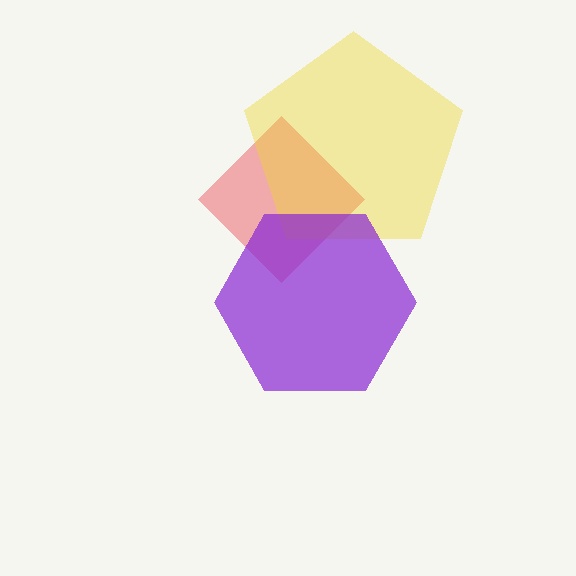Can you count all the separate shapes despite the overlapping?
Yes, there are 3 separate shapes.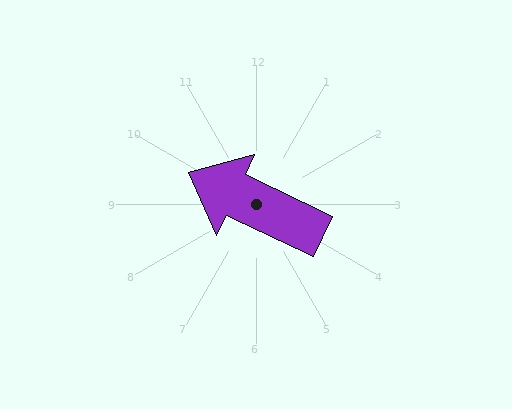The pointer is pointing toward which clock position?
Roughly 10 o'clock.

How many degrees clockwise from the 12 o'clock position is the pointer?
Approximately 295 degrees.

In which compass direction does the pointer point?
Northwest.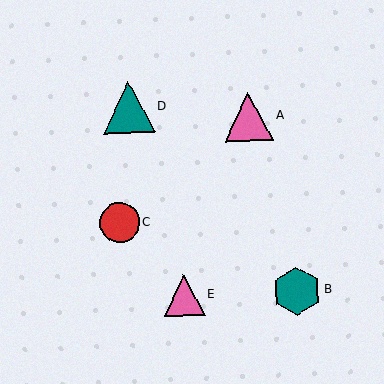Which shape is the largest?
The teal triangle (labeled D) is the largest.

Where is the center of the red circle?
The center of the red circle is at (119, 223).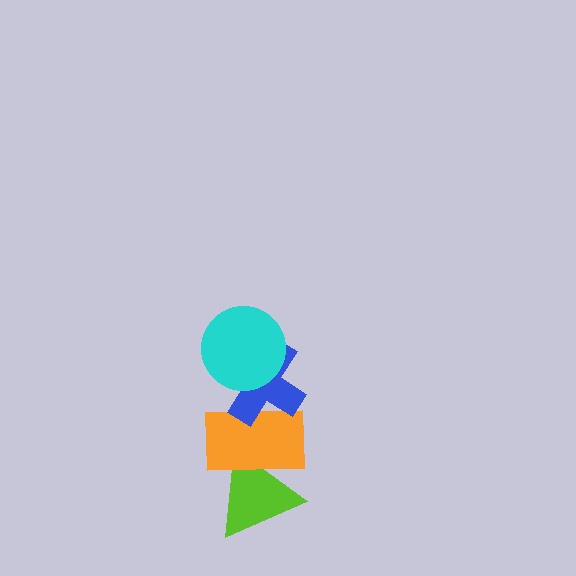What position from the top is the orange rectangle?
The orange rectangle is 3rd from the top.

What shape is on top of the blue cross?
The cyan circle is on top of the blue cross.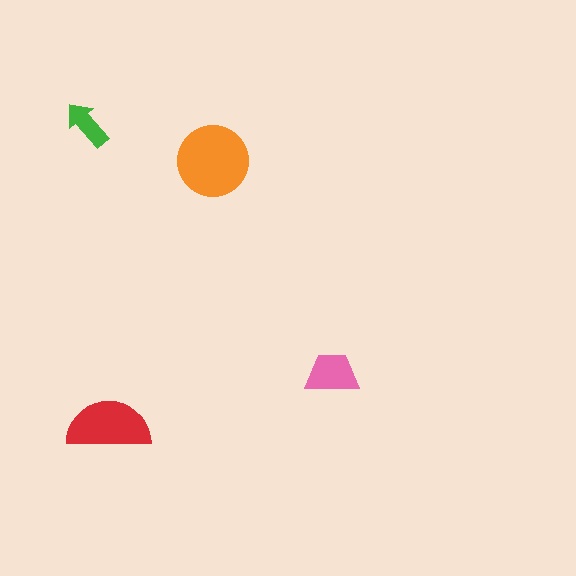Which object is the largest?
The orange circle.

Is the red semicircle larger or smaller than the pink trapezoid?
Larger.